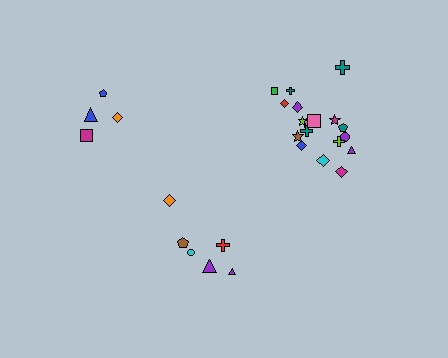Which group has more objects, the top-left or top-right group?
The top-right group.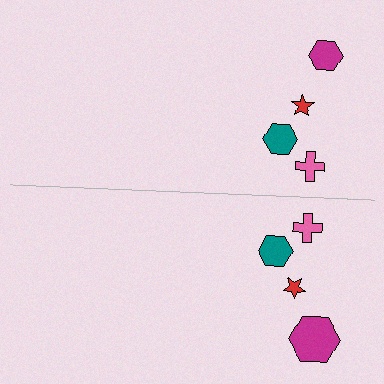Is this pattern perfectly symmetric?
No, the pattern is not perfectly symmetric. The magenta hexagon on the bottom side has a different size than its mirror counterpart.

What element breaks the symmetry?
The magenta hexagon on the bottom side has a different size than its mirror counterpart.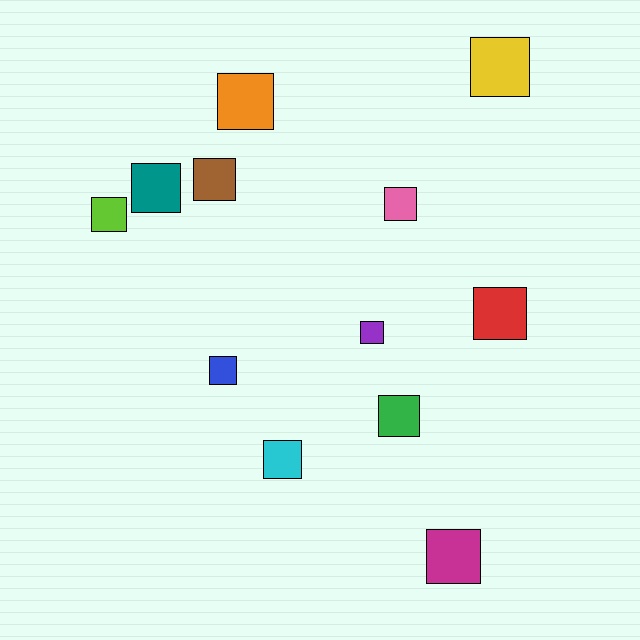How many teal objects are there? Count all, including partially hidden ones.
There is 1 teal object.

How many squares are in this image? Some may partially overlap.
There are 12 squares.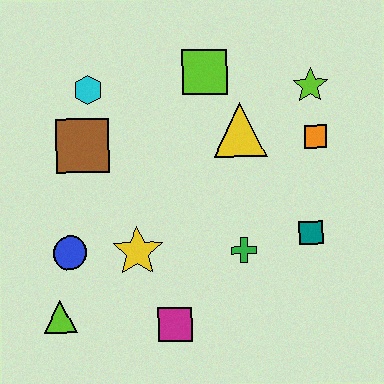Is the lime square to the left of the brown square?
No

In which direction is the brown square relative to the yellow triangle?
The brown square is to the left of the yellow triangle.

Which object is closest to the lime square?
The yellow triangle is closest to the lime square.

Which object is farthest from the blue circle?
The lime star is farthest from the blue circle.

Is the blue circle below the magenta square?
No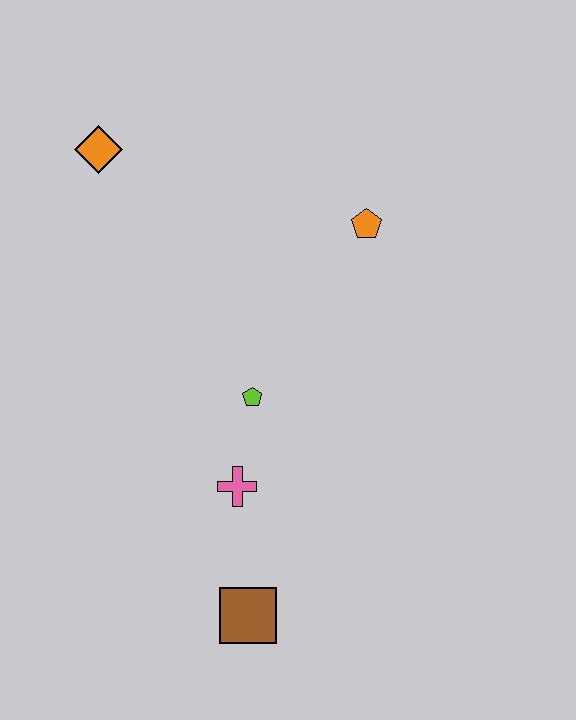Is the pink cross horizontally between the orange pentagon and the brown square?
No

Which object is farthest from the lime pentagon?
The orange diamond is farthest from the lime pentagon.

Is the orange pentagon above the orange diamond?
No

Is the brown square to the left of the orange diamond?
No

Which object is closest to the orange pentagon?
The lime pentagon is closest to the orange pentagon.